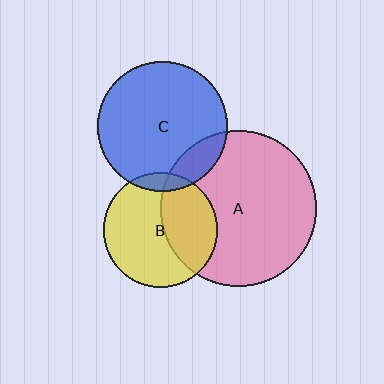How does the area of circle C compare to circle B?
Approximately 1.3 times.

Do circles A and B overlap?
Yes.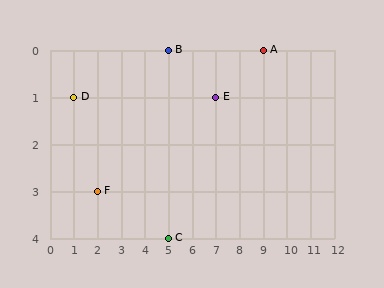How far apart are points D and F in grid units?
Points D and F are 1 column and 2 rows apart (about 2.2 grid units diagonally).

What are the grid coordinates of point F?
Point F is at grid coordinates (2, 3).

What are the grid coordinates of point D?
Point D is at grid coordinates (1, 1).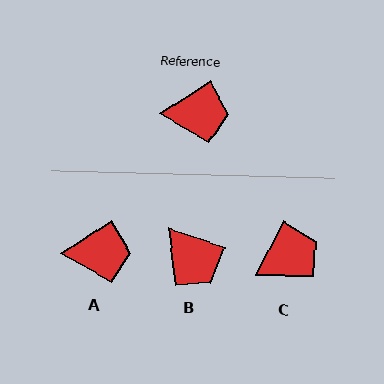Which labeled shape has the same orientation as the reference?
A.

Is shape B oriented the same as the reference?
No, it is off by about 52 degrees.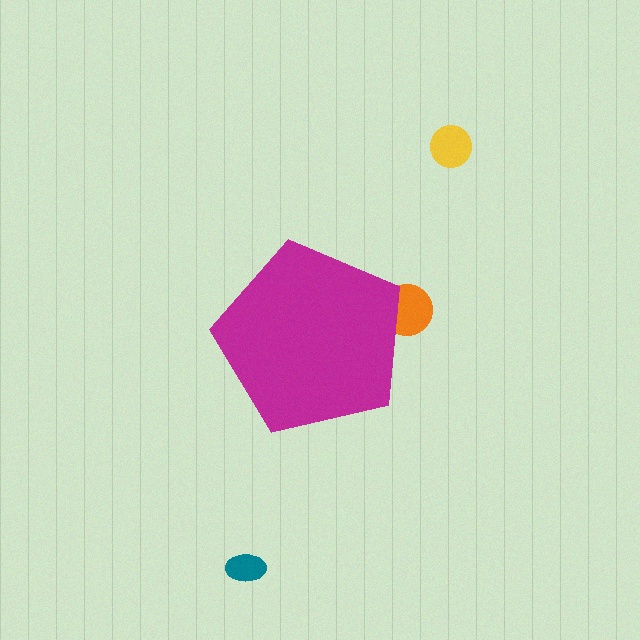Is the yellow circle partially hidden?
No, the yellow circle is fully visible.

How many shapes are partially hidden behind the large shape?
1 shape is partially hidden.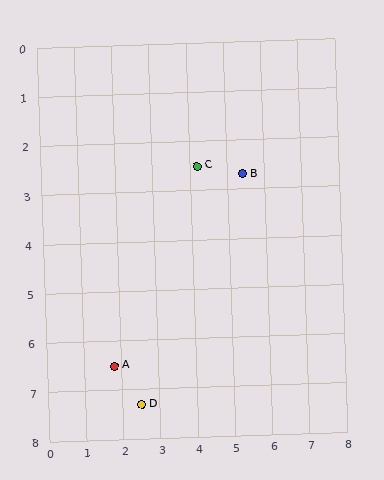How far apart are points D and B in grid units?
Points D and B are about 5.4 grid units apart.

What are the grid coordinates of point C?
Point C is at approximately (4.2, 2.5).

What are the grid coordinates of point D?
Point D is at approximately (2.5, 7.3).